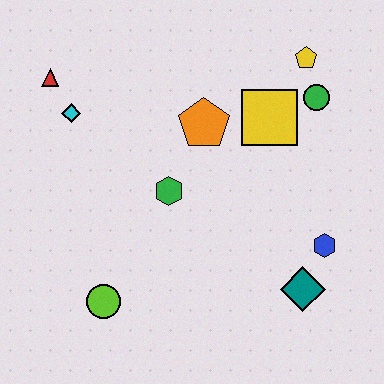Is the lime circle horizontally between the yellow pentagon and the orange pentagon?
No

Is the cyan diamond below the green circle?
Yes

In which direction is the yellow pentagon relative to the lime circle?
The yellow pentagon is above the lime circle.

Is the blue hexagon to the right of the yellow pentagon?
Yes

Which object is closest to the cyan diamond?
The red triangle is closest to the cyan diamond.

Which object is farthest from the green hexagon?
The yellow pentagon is farthest from the green hexagon.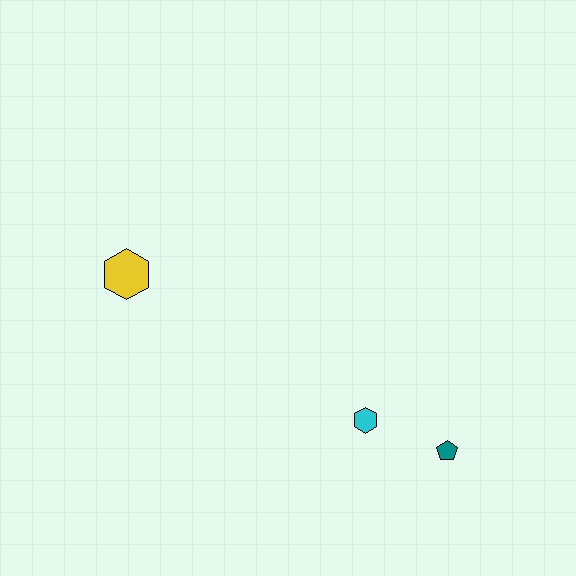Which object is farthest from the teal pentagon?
The yellow hexagon is farthest from the teal pentagon.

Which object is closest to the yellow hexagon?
The cyan hexagon is closest to the yellow hexagon.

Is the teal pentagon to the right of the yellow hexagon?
Yes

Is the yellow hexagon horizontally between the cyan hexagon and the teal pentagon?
No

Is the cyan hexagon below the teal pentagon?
No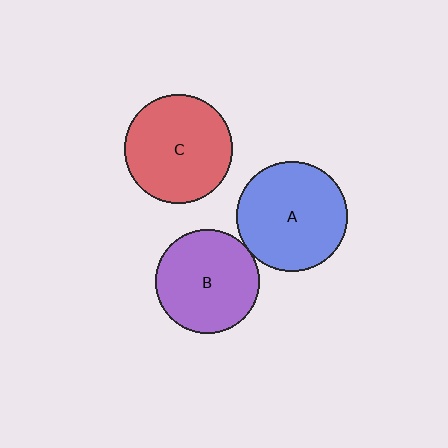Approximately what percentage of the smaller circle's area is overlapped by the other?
Approximately 5%.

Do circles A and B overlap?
Yes.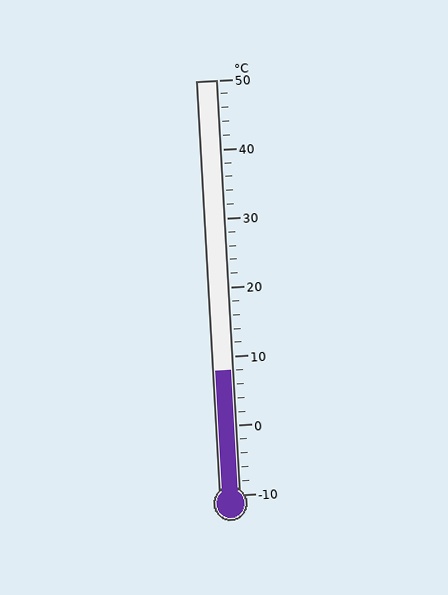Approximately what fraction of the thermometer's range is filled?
The thermometer is filled to approximately 30% of its range.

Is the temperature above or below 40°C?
The temperature is below 40°C.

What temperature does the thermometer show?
The thermometer shows approximately 8°C.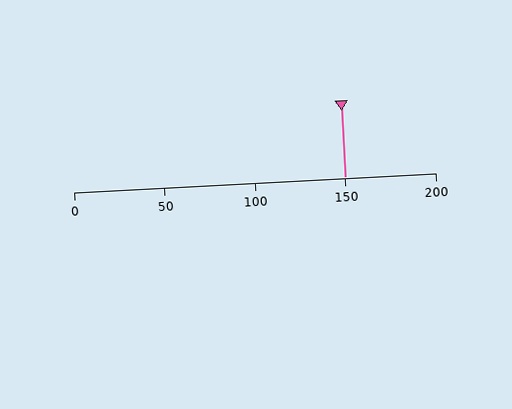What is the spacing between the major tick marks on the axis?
The major ticks are spaced 50 apart.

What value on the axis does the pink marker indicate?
The marker indicates approximately 150.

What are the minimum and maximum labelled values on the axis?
The axis runs from 0 to 200.